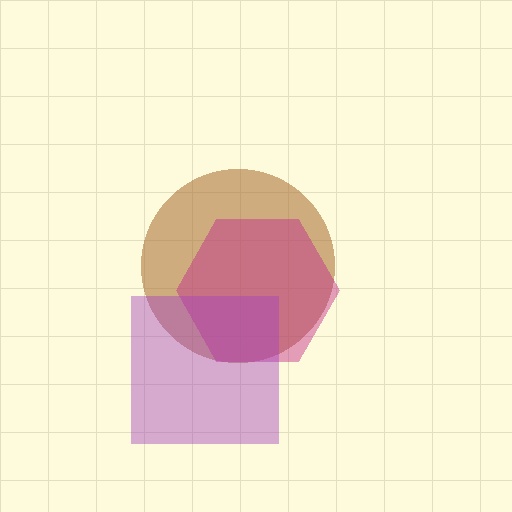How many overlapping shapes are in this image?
There are 3 overlapping shapes in the image.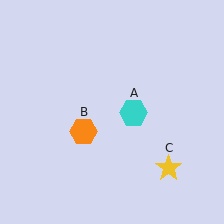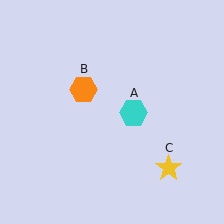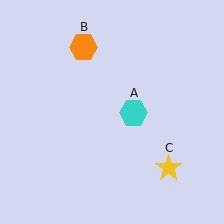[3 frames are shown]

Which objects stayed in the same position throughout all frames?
Cyan hexagon (object A) and yellow star (object C) remained stationary.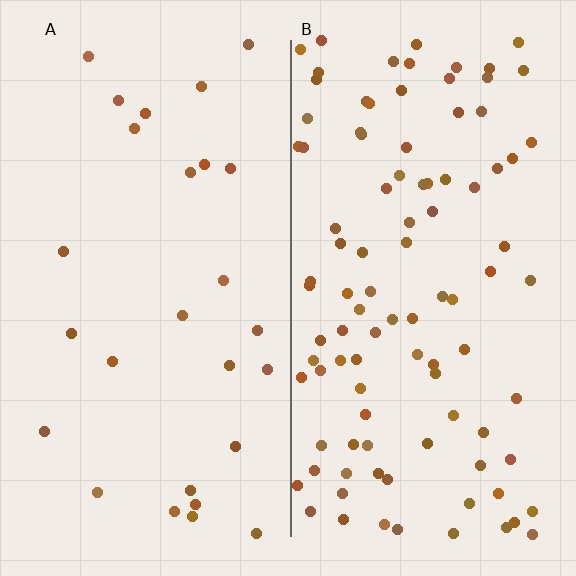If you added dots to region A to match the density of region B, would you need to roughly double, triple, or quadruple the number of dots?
Approximately quadruple.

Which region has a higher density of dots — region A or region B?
B (the right).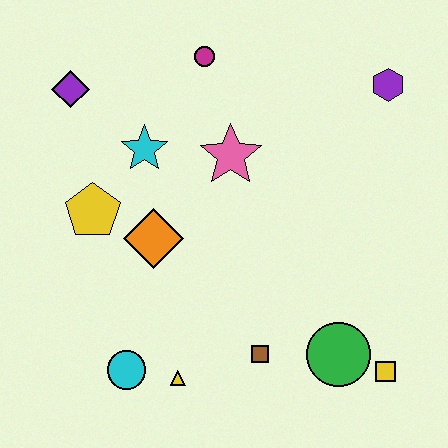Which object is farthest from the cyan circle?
The purple hexagon is farthest from the cyan circle.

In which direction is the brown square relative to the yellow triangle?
The brown square is to the right of the yellow triangle.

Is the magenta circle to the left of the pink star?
Yes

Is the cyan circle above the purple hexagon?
No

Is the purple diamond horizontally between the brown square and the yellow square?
No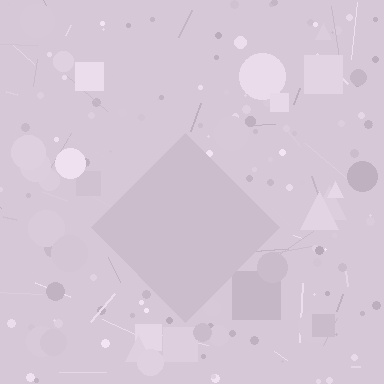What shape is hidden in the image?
A diamond is hidden in the image.